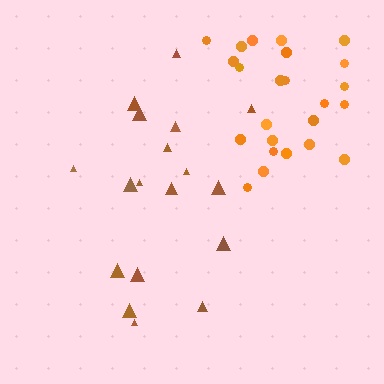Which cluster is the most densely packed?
Orange.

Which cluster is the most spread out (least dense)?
Brown.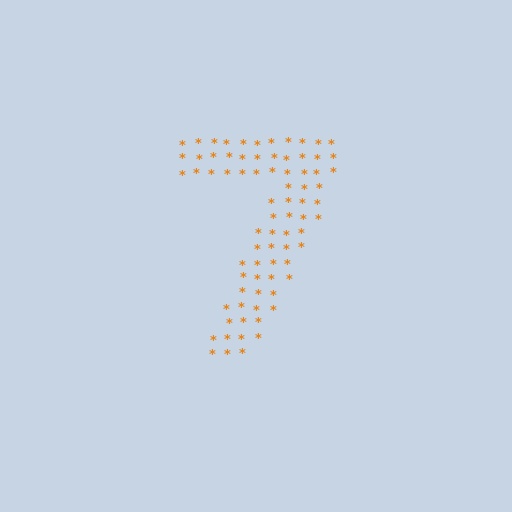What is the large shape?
The large shape is the digit 7.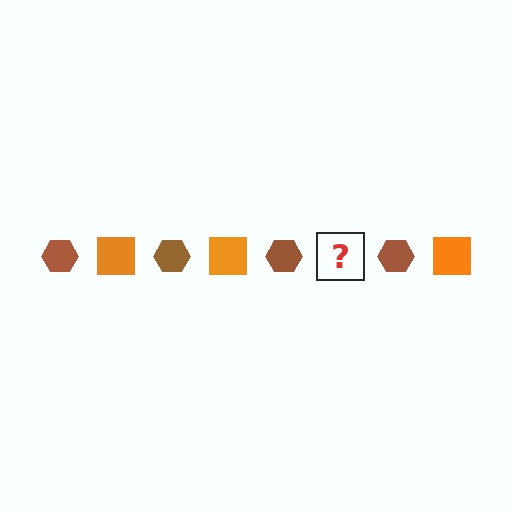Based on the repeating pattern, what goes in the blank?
The blank should be an orange square.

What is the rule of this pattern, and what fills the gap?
The rule is that the pattern alternates between brown hexagon and orange square. The gap should be filled with an orange square.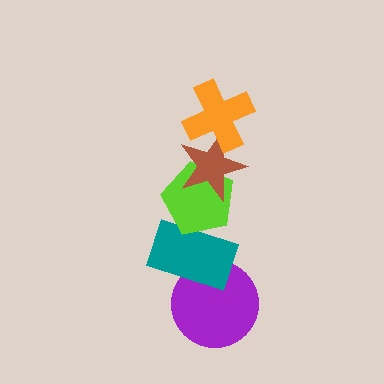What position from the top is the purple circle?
The purple circle is 5th from the top.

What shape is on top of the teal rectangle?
The lime pentagon is on top of the teal rectangle.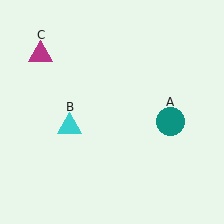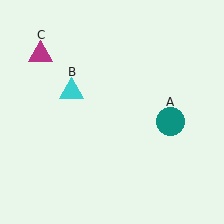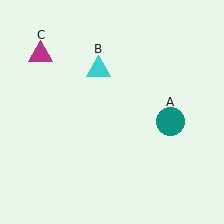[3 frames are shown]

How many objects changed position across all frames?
1 object changed position: cyan triangle (object B).